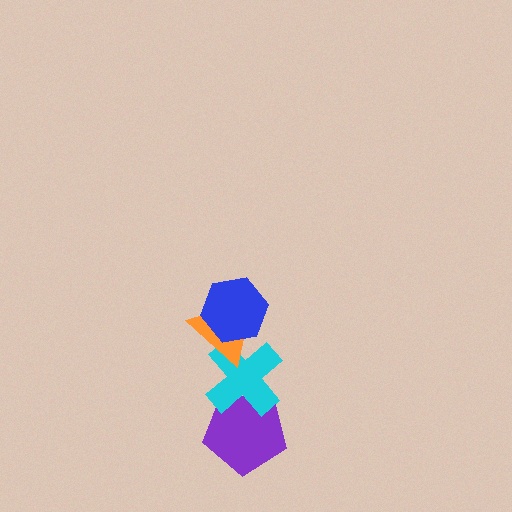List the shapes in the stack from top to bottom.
From top to bottom: the blue hexagon, the orange triangle, the cyan cross, the purple pentagon.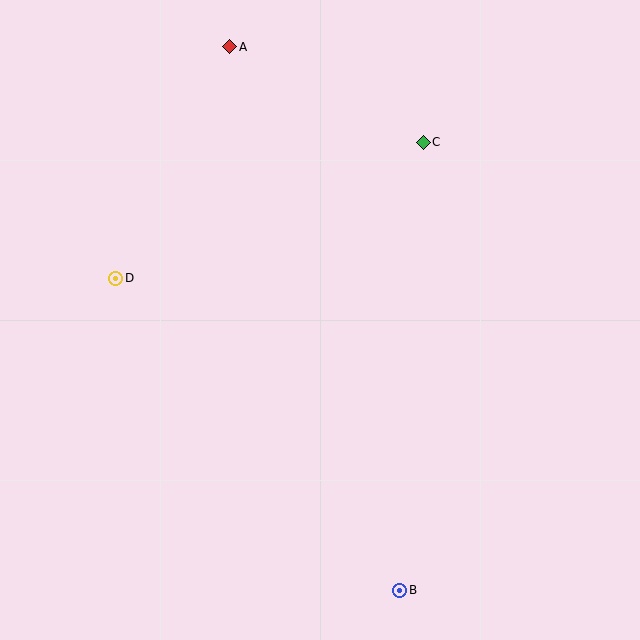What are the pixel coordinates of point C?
Point C is at (423, 142).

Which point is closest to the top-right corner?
Point C is closest to the top-right corner.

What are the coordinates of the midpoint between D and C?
The midpoint between D and C is at (270, 210).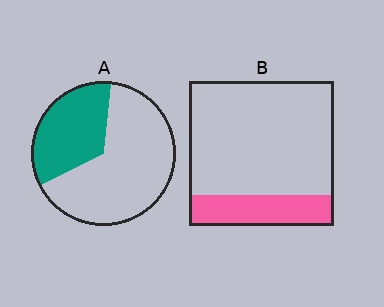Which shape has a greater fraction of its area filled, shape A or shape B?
Shape A.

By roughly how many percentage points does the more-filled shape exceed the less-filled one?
By roughly 15 percentage points (A over B).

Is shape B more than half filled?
No.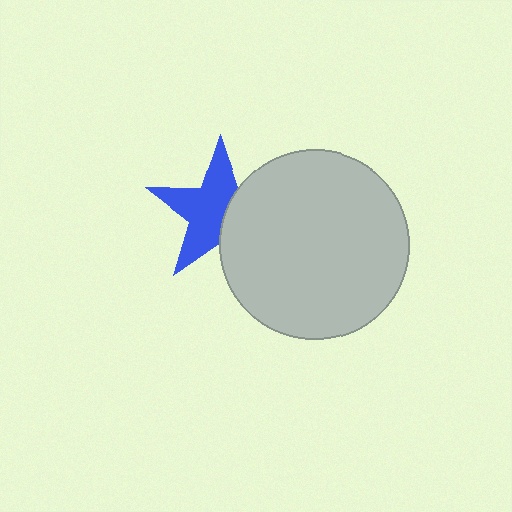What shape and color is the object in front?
The object in front is a light gray circle.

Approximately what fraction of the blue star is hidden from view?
Roughly 39% of the blue star is hidden behind the light gray circle.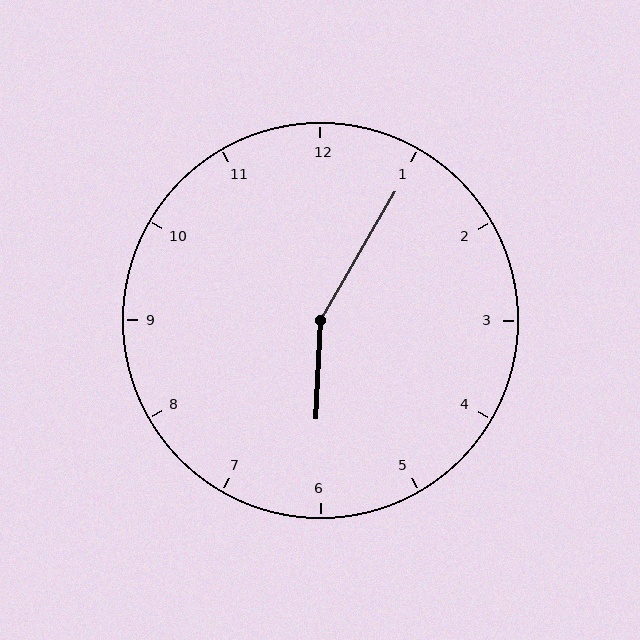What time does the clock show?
6:05.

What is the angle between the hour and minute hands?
Approximately 152 degrees.